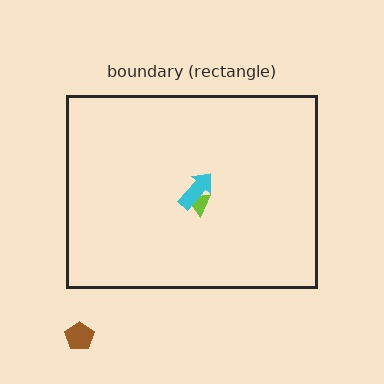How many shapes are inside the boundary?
2 inside, 1 outside.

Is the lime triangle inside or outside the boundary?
Inside.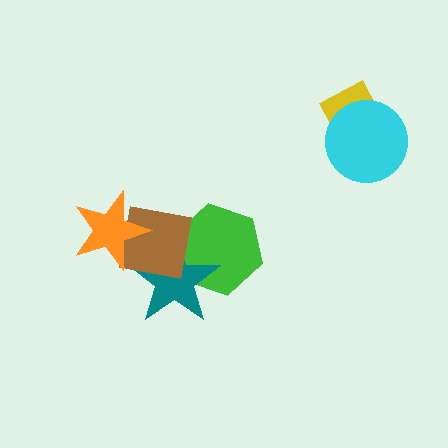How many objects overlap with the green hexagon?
2 objects overlap with the green hexagon.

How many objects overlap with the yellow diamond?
1 object overlaps with the yellow diamond.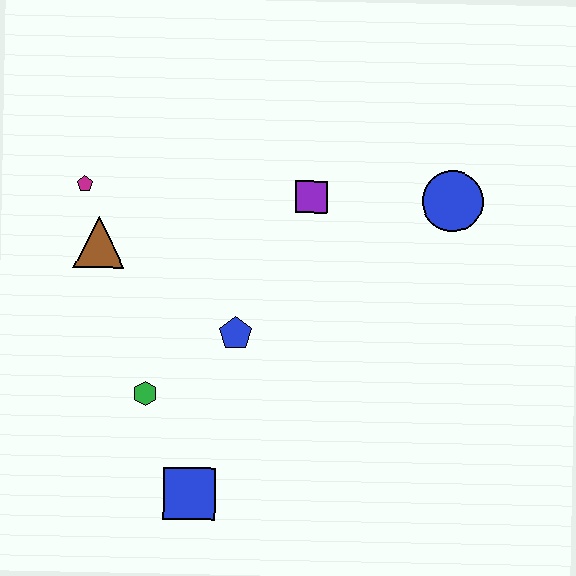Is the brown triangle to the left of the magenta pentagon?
No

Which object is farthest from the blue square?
The blue circle is farthest from the blue square.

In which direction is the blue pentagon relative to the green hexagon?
The blue pentagon is to the right of the green hexagon.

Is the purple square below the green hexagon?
No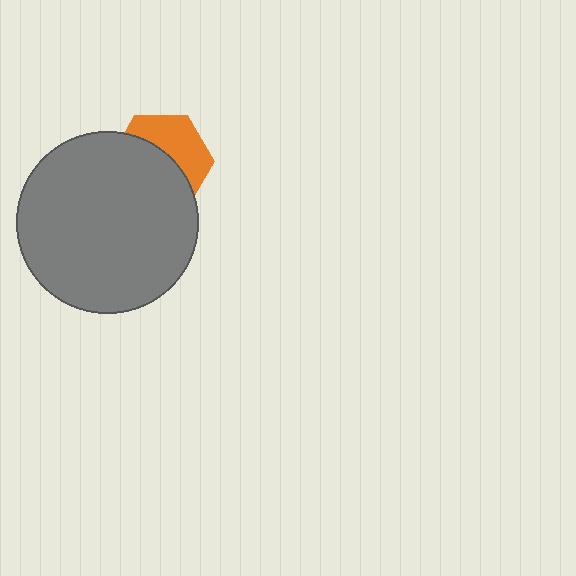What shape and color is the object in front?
The object in front is a gray circle.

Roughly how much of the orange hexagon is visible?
A small part of it is visible (roughly 43%).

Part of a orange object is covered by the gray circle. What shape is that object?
It is a hexagon.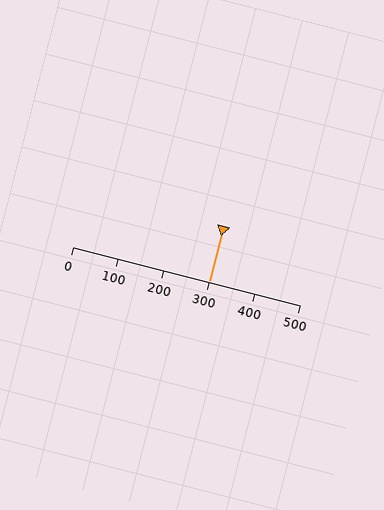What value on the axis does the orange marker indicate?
The marker indicates approximately 300.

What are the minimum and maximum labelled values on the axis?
The axis runs from 0 to 500.